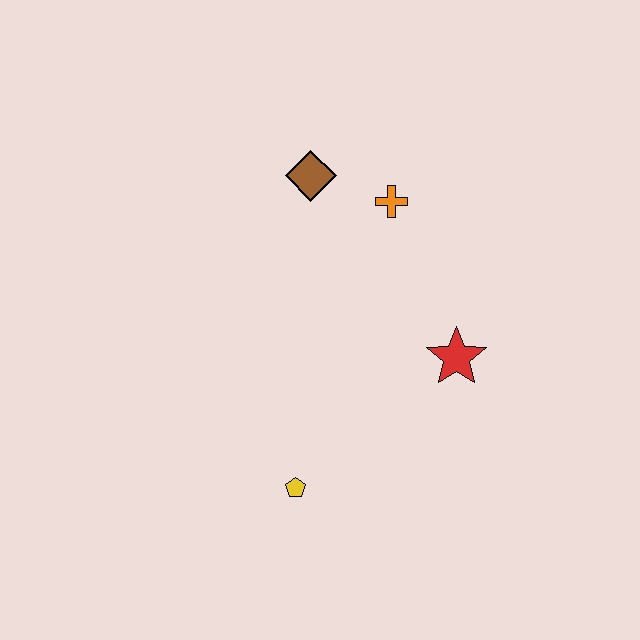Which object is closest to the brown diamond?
The orange cross is closest to the brown diamond.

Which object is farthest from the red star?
The brown diamond is farthest from the red star.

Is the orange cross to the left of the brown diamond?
No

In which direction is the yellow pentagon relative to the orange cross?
The yellow pentagon is below the orange cross.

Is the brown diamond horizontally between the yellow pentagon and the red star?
Yes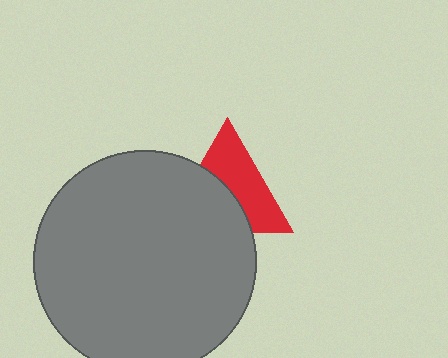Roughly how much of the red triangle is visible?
About half of it is visible (roughly 53%).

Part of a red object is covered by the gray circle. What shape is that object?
It is a triangle.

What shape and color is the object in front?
The object in front is a gray circle.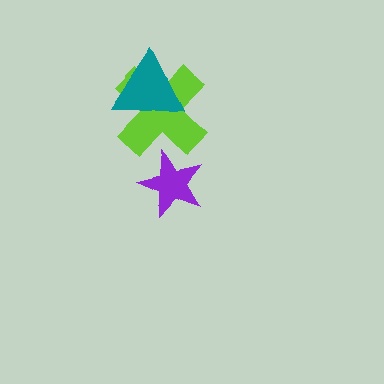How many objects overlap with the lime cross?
2 objects overlap with the lime cross.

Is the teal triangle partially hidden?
No, no other shape covers it.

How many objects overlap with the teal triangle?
1 object overlaps with the teal triangle.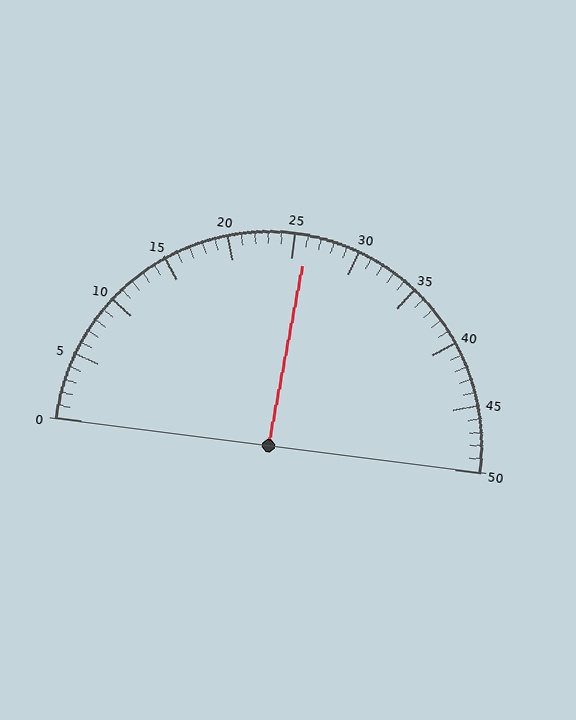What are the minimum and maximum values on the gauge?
The gauge ranges from 0 to 50.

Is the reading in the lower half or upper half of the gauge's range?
The reading is in the upper half of the range (0 to 50).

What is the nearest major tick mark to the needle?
The nearest major tick mark is 25.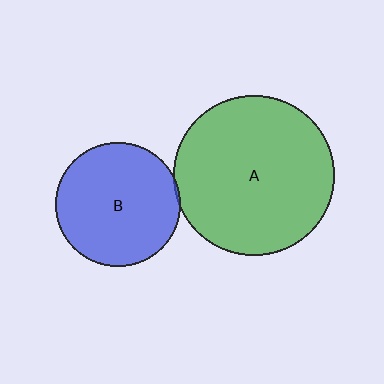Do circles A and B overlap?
Yes.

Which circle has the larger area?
Circle A (green).